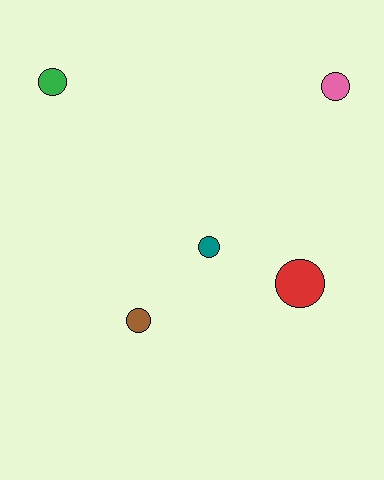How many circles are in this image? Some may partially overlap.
There are 5 circles.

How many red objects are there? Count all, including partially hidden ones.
There is 1 red object.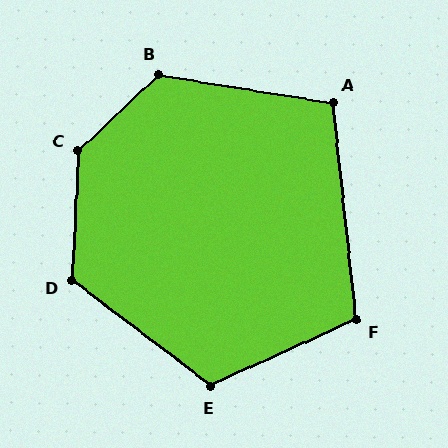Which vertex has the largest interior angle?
C, at approximately 137 degrees.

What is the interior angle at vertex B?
Approximately 127 degrees (obtuse).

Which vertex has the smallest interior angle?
A, at approximately 105 degrees.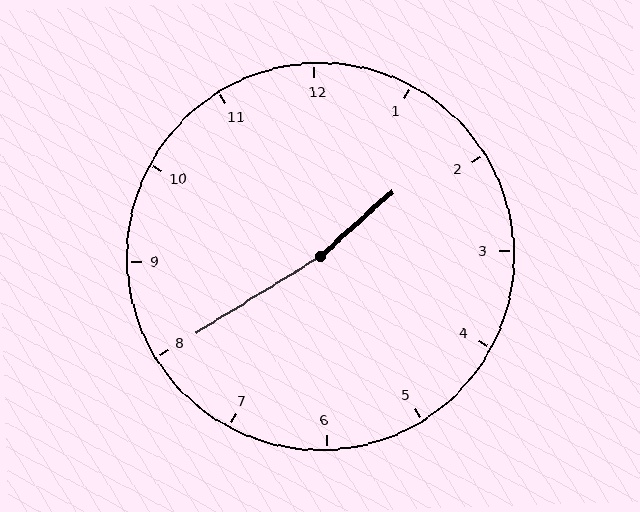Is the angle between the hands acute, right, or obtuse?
It is obtuse.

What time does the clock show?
1:40.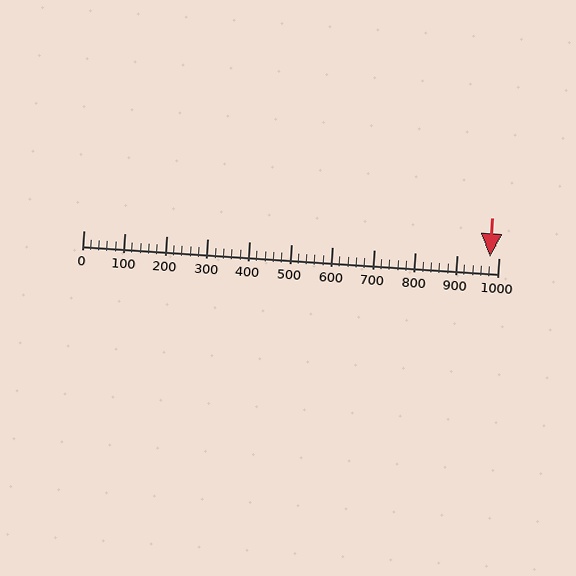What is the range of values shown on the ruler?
The ruler shows values from 0 to 1000.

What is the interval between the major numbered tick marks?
The major tick marks are spaced 100 units apart.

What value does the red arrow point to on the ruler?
The red arrow points to approximately 980.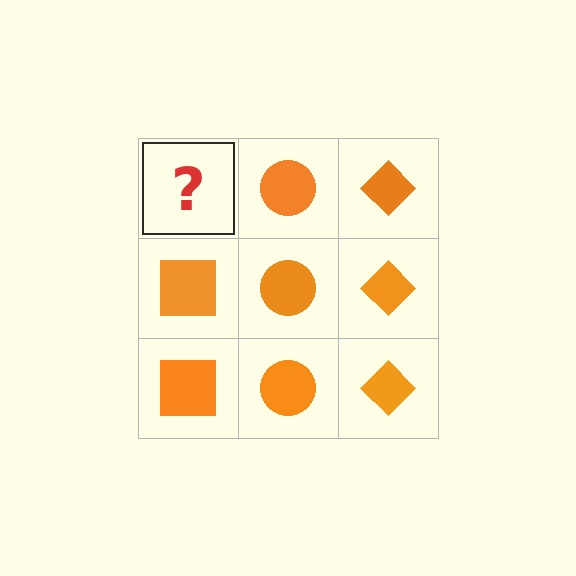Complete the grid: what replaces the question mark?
The question mark should be replaced with an orange square.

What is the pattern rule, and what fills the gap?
The rule is that each column has a consistent shape. The gap should be filled with an orange square.